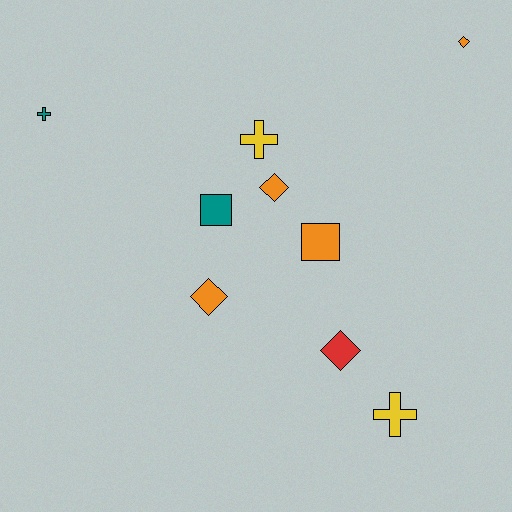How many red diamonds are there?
There is 1 red diamond.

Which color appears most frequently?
Orange, with 4 objects.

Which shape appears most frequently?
Diamond, with 4 objects.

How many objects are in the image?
There are 9 objects.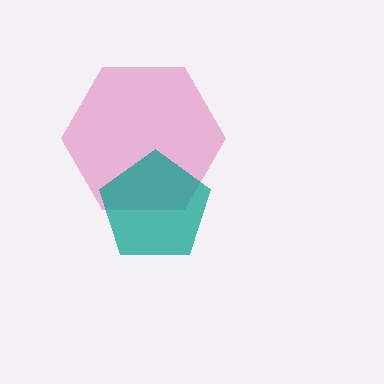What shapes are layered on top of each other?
The layered shapes are: a pink hexagon, a teal pentagon.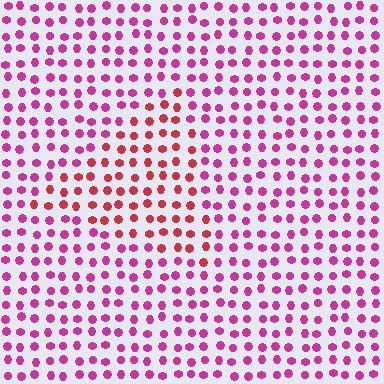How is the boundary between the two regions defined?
The boundary is defined purely by a slight shift in hue (about 36 degrees). Spacing, size, and orientation are identical on both sides.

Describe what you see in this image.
The image is filled with small magenta elements in a uniform arrangement. A triangle-shaped region is visible where the elements are tinted to a slightly different hue, forming a subtle color boundary.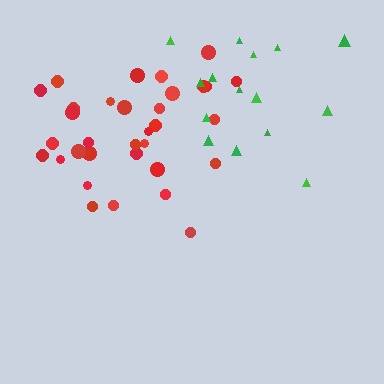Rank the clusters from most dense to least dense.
red, green.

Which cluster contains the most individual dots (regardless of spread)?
Red (33).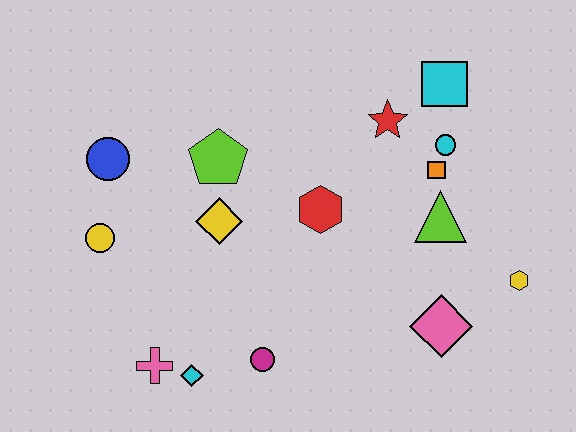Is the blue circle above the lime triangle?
Yes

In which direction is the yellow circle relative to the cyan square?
The yellow circle is to the left of the cyan square.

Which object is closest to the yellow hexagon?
The pink diamond is closest to the yellow hexagon.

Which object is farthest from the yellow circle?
The yellow hexagon is farthest from the yellow circle.